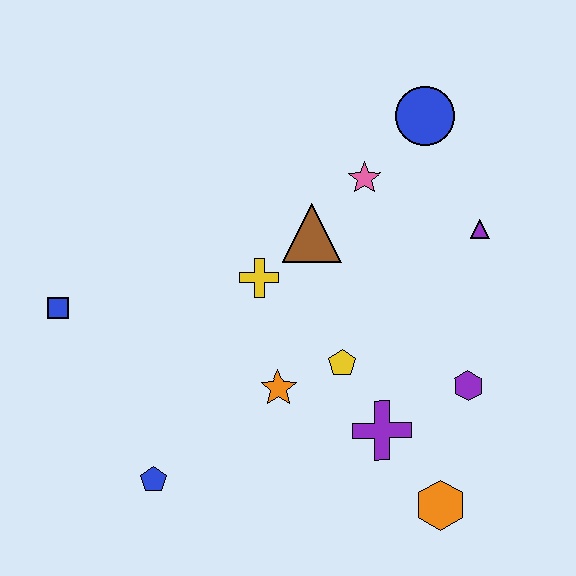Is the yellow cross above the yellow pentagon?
Yes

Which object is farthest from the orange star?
The blue circle is farthest from the orange star.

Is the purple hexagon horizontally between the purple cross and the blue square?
No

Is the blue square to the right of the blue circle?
No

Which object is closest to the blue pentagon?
The orange star is closest to the blue pentagon.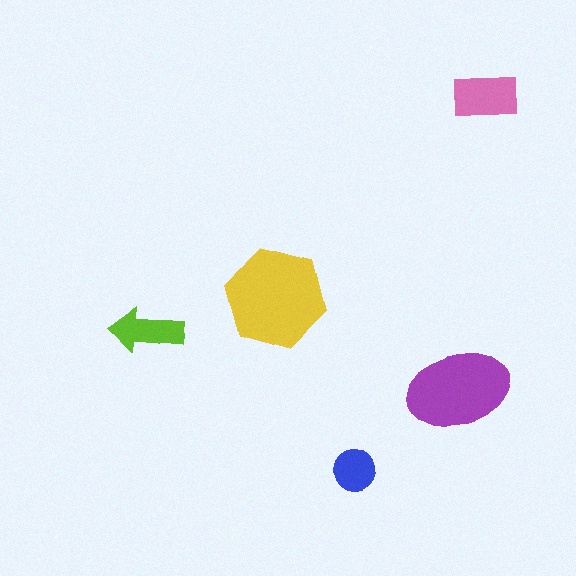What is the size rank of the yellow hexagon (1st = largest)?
1st.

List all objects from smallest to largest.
The blue circle, the lime arrow, the pink rectangle, the purple ellipse, the yellow hexagon.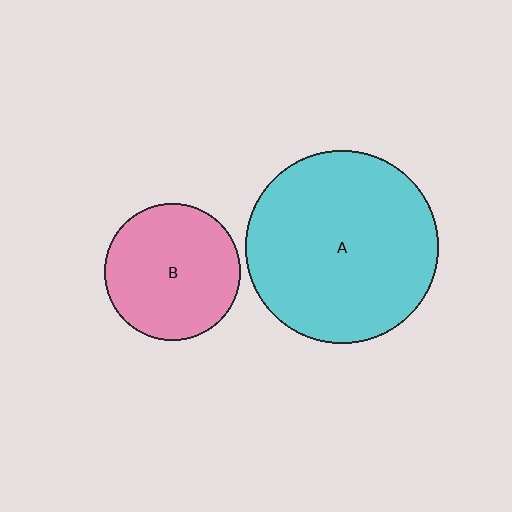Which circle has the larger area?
Circle A (cyan).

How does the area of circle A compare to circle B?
Approximately 2.0 times.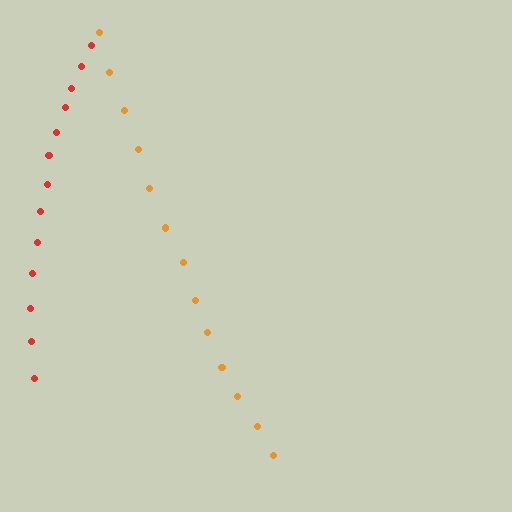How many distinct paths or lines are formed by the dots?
There are 2 distinct paths.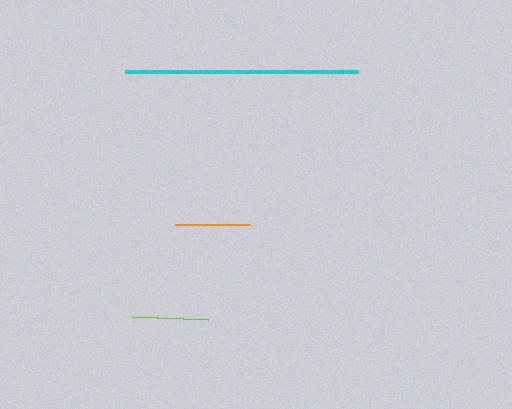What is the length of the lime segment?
The lime segment is approximately 76 pixels long.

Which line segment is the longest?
The cyan line is the longest at approximately 234 pixels.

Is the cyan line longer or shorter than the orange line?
The cyan line is longer than the orange line.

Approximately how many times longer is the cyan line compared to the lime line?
The cyan line is approximately 3.1 times the length of the lime line.